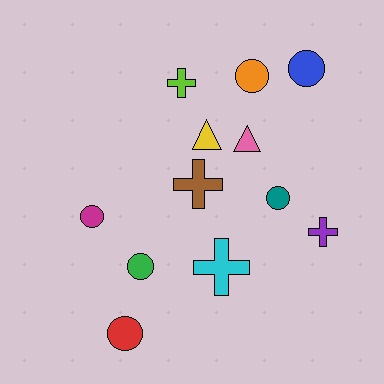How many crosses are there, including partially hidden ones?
There are 4 crosses.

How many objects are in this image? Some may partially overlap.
There are 12 objects.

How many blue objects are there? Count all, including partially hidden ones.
There is 1 blue object.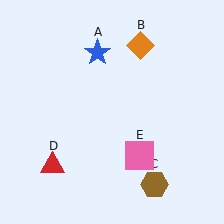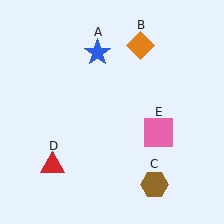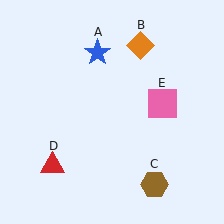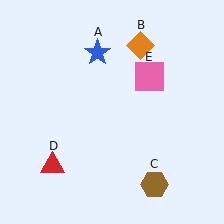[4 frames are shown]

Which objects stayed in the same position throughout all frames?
Blue star (object A) and orange diamond (object B) and brown hexagon (object C) and red triangle (object D) remained stationary.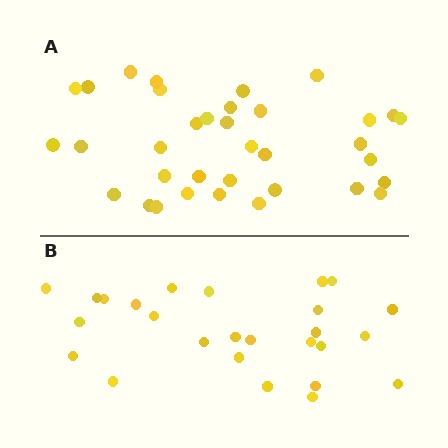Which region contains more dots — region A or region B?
Region A (the top region) has more dots.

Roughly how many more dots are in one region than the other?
Region A has roughly 8 or so more dots than region B.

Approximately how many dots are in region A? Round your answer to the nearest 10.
About 40 dots. (The exact count is 35, which rounds to 40.)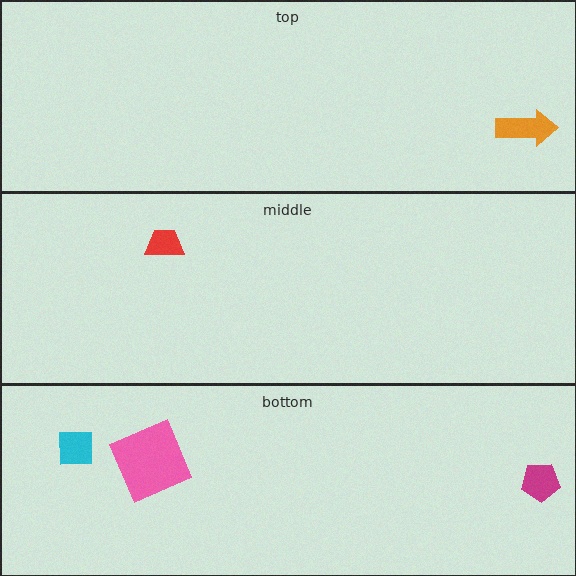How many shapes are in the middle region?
1.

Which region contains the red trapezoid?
The middle region.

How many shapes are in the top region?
1.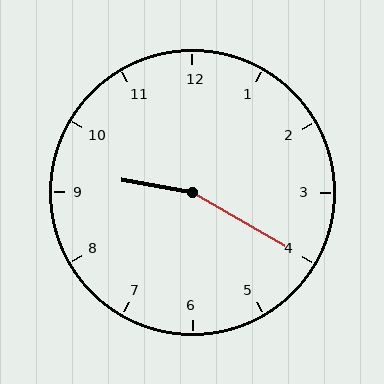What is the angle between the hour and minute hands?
Approximately 160 degrees.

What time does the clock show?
9:20.